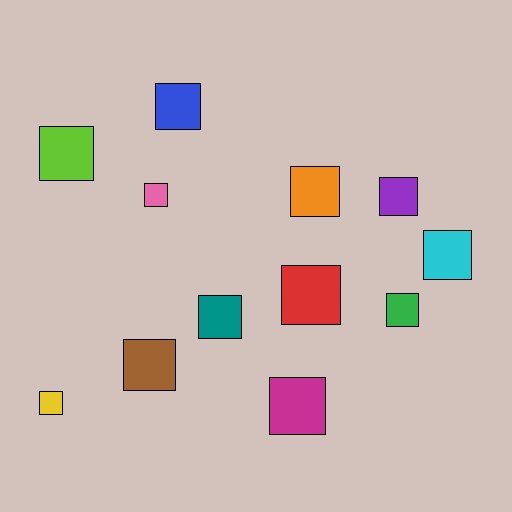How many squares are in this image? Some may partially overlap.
There are 12 squares.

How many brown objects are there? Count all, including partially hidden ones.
There is 1 brown object.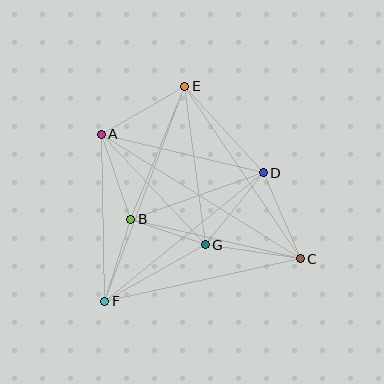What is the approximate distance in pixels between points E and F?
The distance between E and F is approximately 229 pixels.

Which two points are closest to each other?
Points B and G are closest to each other.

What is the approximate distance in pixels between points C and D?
The distance between C and D is approximately 93 pixels.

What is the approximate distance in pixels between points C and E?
The distance between C and E is approximately 208 pixels.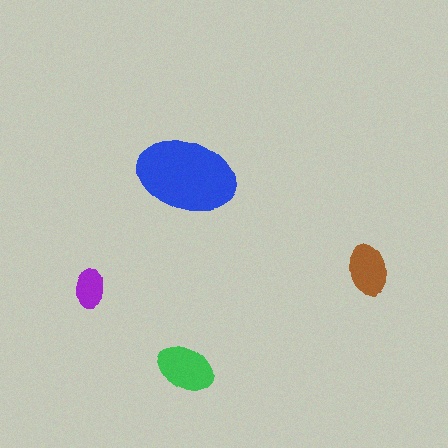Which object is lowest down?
The green ellipse is bottommost.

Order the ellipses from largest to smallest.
the blue one, the green one, the brown one, the purple one.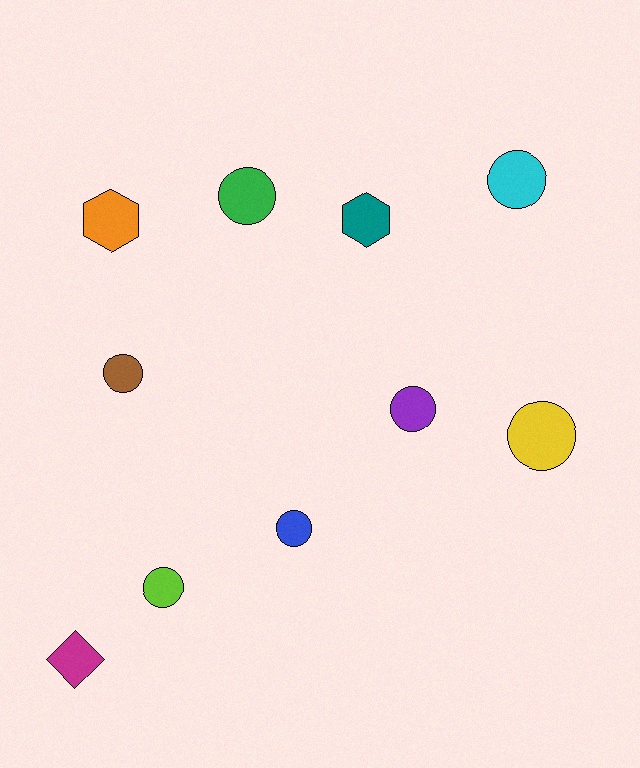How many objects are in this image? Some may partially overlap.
There are 10 objects.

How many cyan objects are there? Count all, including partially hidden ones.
There is 1 cyan object.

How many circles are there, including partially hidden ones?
There are 7 circles.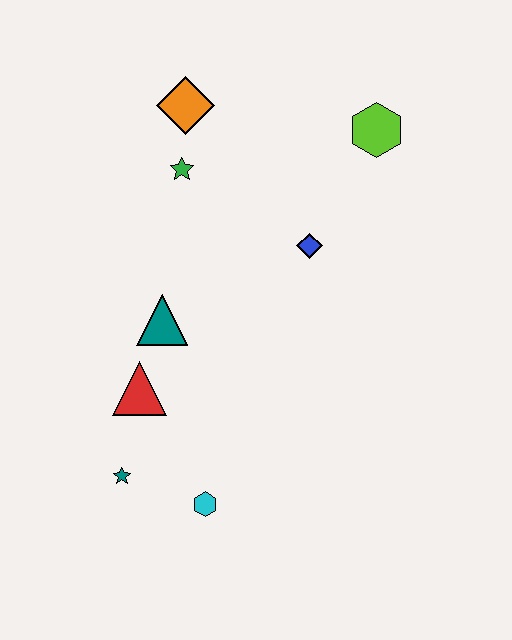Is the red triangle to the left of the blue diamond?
Yes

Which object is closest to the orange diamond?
The green star is closest to the orange diamond.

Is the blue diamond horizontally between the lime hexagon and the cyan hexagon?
Yes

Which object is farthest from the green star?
The cyan hexagon is farthest from the green star.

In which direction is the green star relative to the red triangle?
The green star is above the red triangle.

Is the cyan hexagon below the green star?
Yes